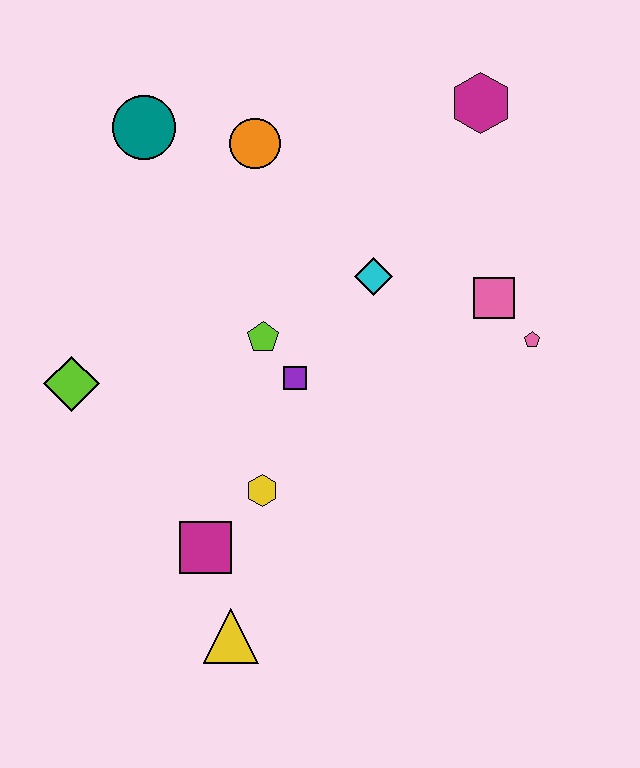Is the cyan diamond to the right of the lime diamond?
Yes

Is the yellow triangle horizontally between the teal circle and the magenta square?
No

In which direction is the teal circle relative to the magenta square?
The teal circle is above the magenta square.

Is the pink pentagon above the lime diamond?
Yes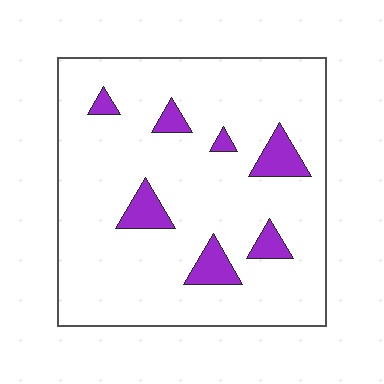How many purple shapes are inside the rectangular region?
7.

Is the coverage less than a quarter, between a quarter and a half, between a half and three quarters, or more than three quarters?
Less than a quarter.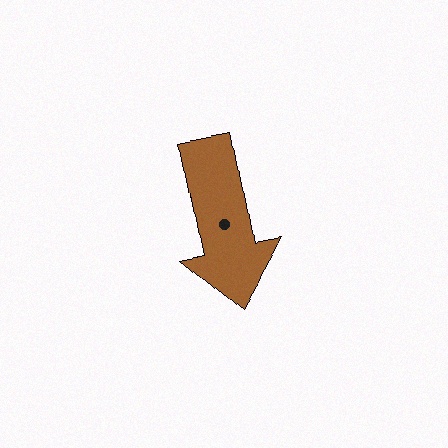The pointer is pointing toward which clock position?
Roughly 6 o'clock.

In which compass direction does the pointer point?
South.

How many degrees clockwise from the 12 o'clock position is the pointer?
Approximately 169 degrees.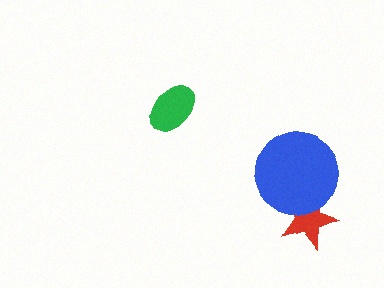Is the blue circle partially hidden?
No, no other shape covers it.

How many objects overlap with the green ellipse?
0 objects overlap with the green ellipse.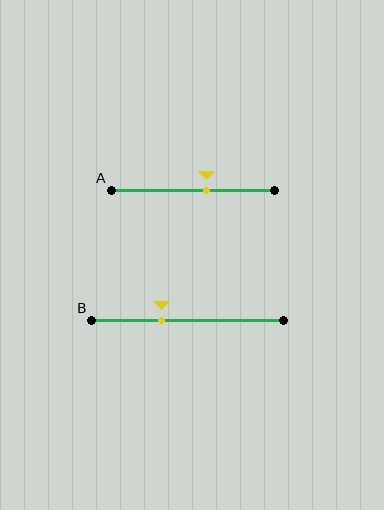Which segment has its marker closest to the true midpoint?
Segment A has its marker closest to the true midpoint.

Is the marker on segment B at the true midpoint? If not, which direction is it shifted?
No, the marker on segment B is shifted to the left by about 14% of the segment length.